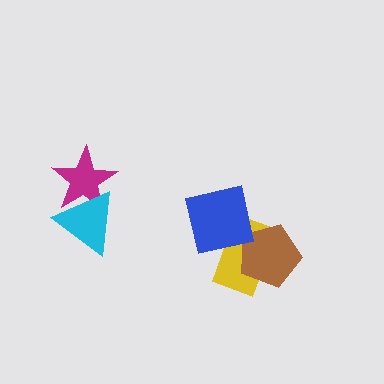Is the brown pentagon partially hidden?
Yes, it is partially covered by another shape.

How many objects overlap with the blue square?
2 objects overlap with the blue square.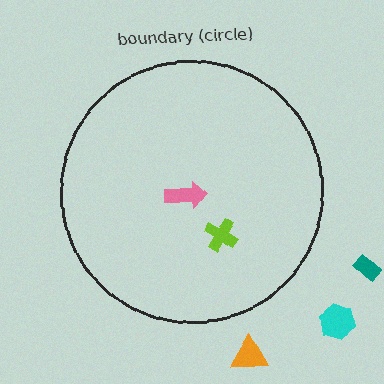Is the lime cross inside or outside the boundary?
Inside.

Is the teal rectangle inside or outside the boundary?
Outside.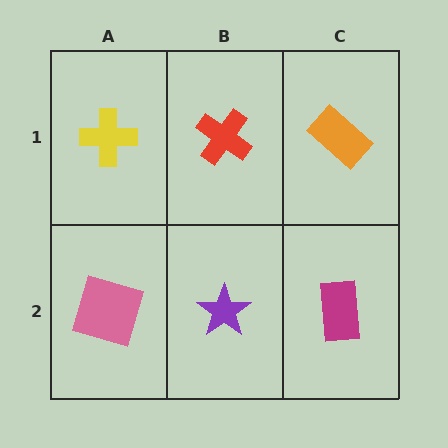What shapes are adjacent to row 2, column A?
A yellow cross (row 1, column A), a purple star (row 2, column B).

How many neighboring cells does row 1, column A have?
2.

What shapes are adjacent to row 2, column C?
An orange rectangle (row 1, column C), a purple star (row 2, column B).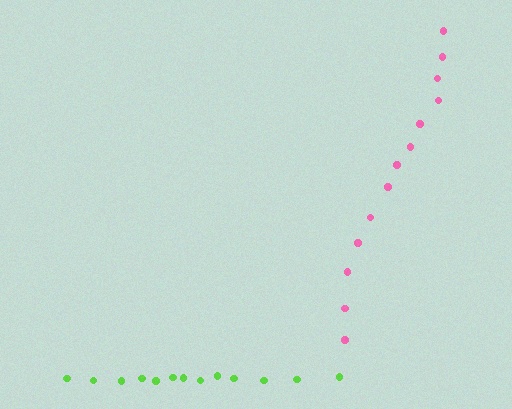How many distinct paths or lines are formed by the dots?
There are 2 distinct paths.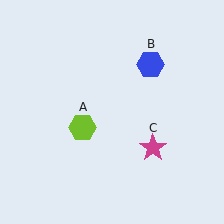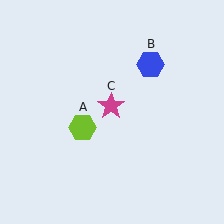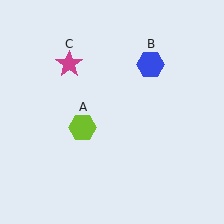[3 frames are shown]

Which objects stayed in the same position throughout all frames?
Lime hexagon (object A) and blue hexagon (object B) remained stationary.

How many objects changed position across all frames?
1 object changed position: magenta star (object C).